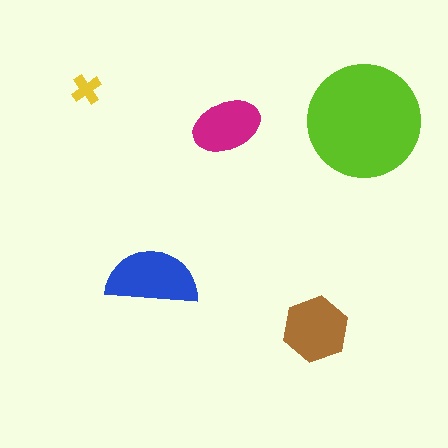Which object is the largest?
The lime circle.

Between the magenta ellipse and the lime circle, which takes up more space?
The lime circle.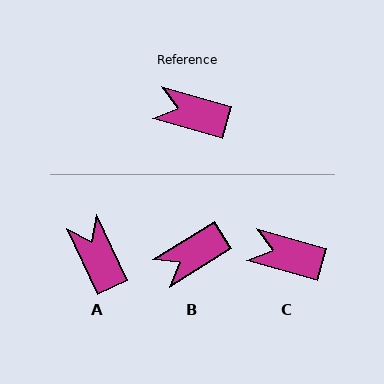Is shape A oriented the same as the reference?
No, it is off by about 49 degrees.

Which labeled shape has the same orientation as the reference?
C.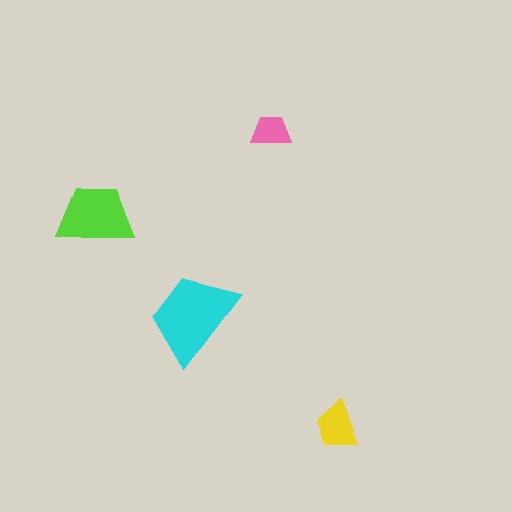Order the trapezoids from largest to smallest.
the cyan one, the lime one, the yellow one, the pink one.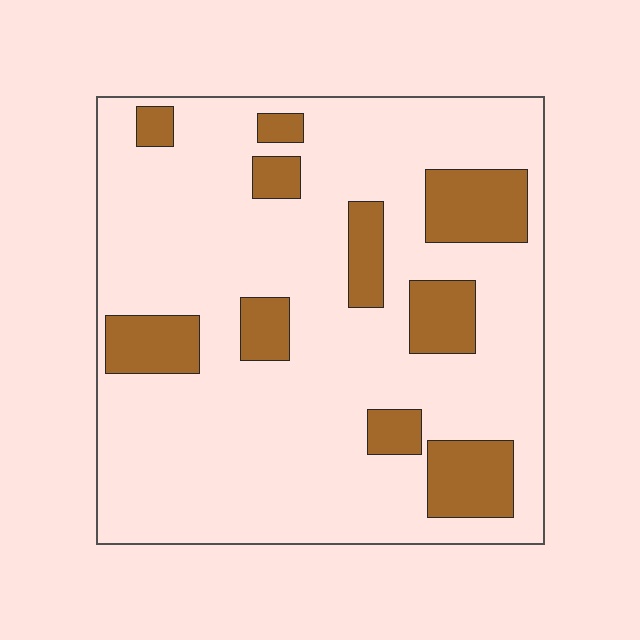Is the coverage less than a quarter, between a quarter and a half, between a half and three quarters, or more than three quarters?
Less than a quarter.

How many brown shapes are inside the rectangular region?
10.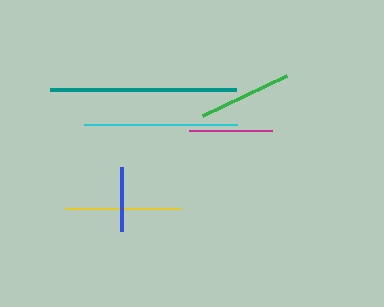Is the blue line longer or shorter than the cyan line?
The cyan line is longer than the blue line.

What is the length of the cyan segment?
The cyan segment is approximately 153 pixels long.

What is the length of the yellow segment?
The yellow segment is approximately 115 pixels long.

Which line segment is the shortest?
The blue line is the shortest at approximately 64 pixels.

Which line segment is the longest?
The teal line is the longest at approximately 186 pixels.